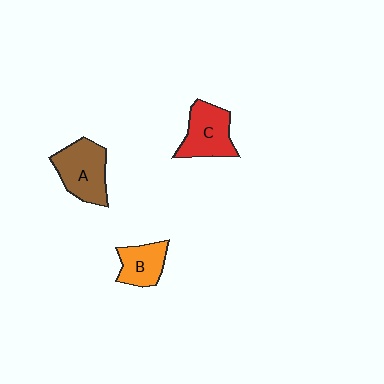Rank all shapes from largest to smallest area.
From largest to smallest: A (brown), C (red), B (orange).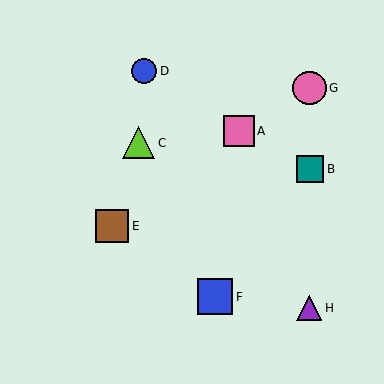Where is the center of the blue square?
The center of the blue square is at (215, 297).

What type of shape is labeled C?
Shape C is a lime triangle.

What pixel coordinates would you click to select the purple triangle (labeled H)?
Click at (309, 308) to select the purple triangle H.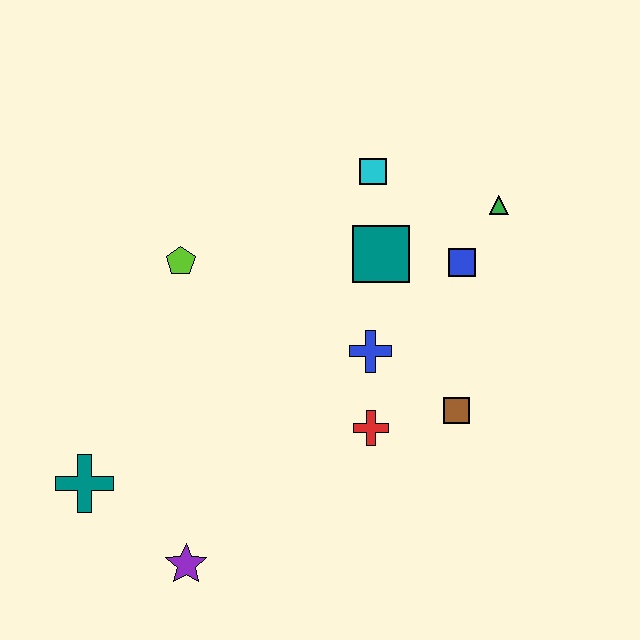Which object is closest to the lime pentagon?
The teal square is closest to the lime pentagon.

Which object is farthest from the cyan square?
The purple star is farthest from the cyan square.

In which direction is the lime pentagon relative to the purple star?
The lime pentagon is above the purple star.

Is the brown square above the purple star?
Yes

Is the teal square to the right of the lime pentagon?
Yes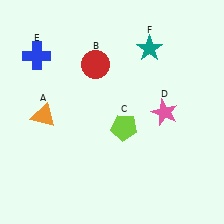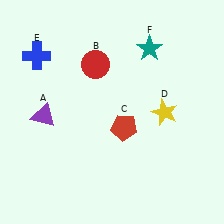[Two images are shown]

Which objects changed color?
A changed from orange to purple. C changed from lime to red. D changed from pink to yellow.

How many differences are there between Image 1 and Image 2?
There are 3 differences between the two images.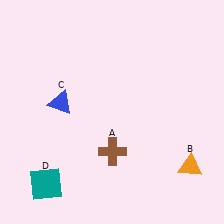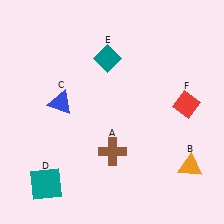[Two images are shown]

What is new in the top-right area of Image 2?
A red diamond (F) was added in the top-right area of Image 2.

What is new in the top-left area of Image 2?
A teal diamond (E) was added in the top-left area of Image 2.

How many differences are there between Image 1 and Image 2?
There are 2 differences between the two images.